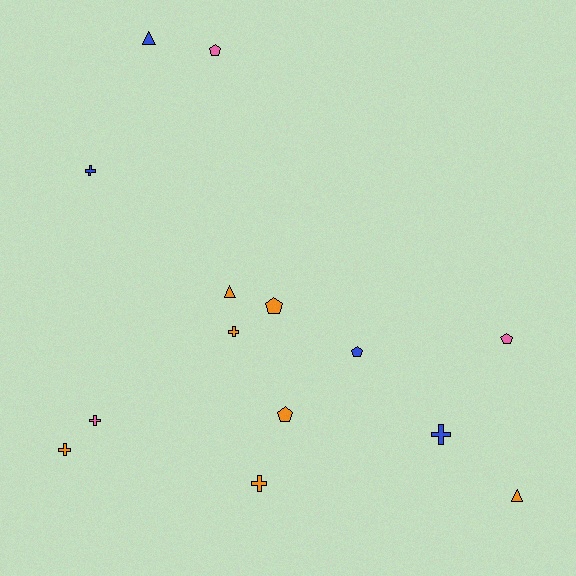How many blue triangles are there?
There is 1 blue triangle.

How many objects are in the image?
There are 14 objects.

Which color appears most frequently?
Orange, with 7 objects.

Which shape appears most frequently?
Cross, with 6 objects.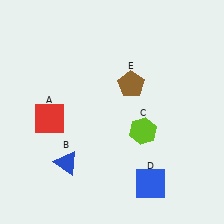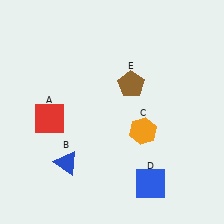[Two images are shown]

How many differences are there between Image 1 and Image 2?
There is 1 difference between the two images.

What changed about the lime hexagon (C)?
In Image 1, C is lime. In Image 2, it changed to orange.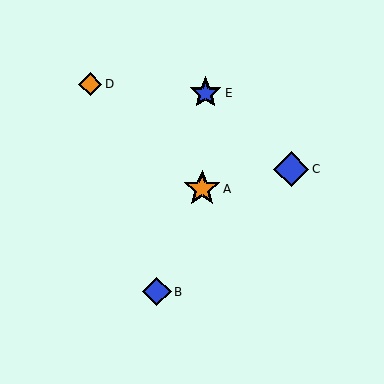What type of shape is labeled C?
Shape C is a blue diamond.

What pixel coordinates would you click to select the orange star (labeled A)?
Click at (202, 189) to select the orange star A.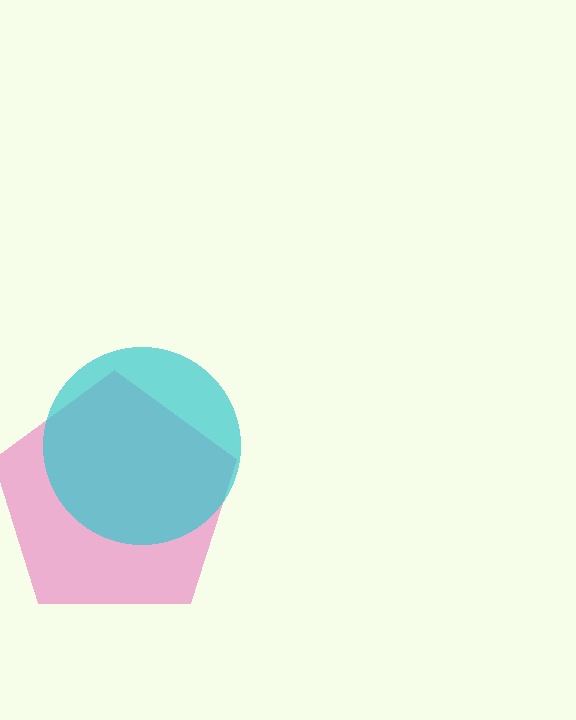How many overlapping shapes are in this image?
There are 2 overlapping shapes in the image.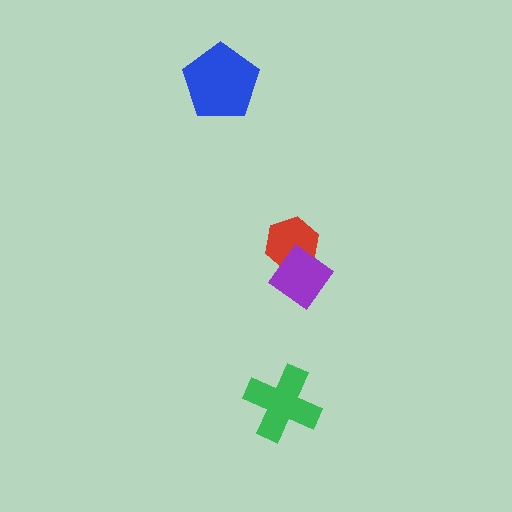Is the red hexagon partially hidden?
Yes, it is partially covered by another shape.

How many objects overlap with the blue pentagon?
0 objects overlap with the blue pentagon.